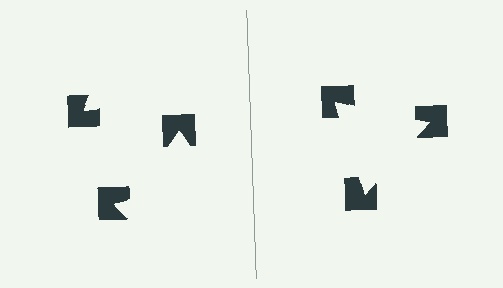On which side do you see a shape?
An illusory triangle appears on the right side. On the left side the wedge cuts are rotated, so no coherent shape forms.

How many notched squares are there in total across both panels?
6 — 3 on each side.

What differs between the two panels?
The notched squares are positioned identically on both sides; only the wedge orientations differ. On the right they align to a triangle; on the left they are misaligned.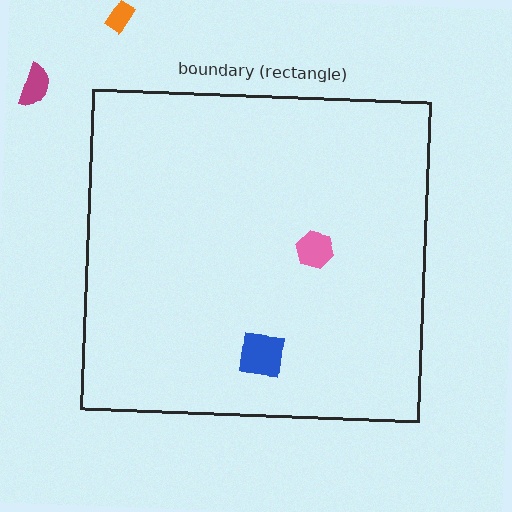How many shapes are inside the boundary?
2 inside, 2 outside.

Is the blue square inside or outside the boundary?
Inside.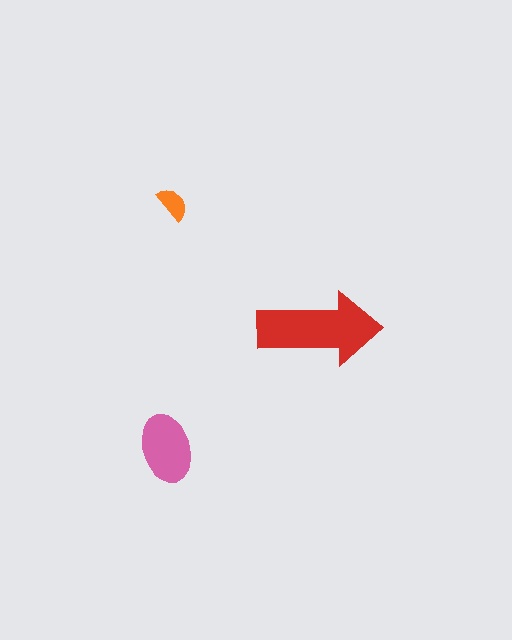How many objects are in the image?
There are 3 objects in the image.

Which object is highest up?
The orange semicircle is topmost.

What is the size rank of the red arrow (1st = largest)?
1st.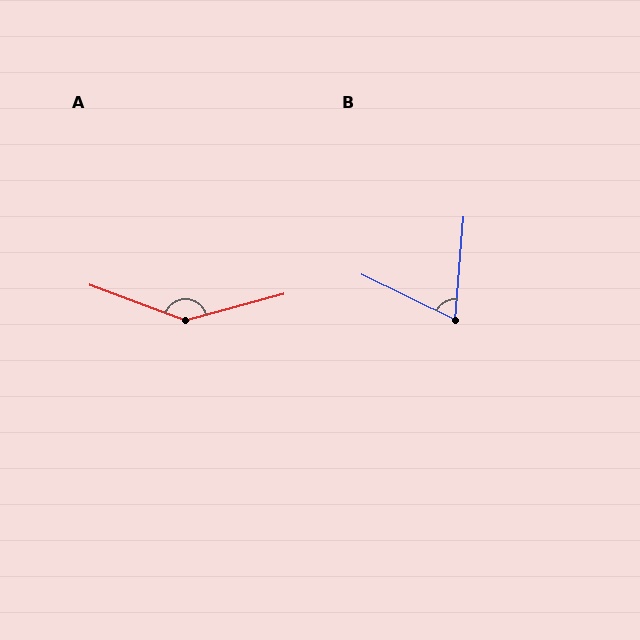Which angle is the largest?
A, at approximately 145 degrees.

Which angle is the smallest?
B, at approximately 69 degrees.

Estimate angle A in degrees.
Approximately 145 degrees.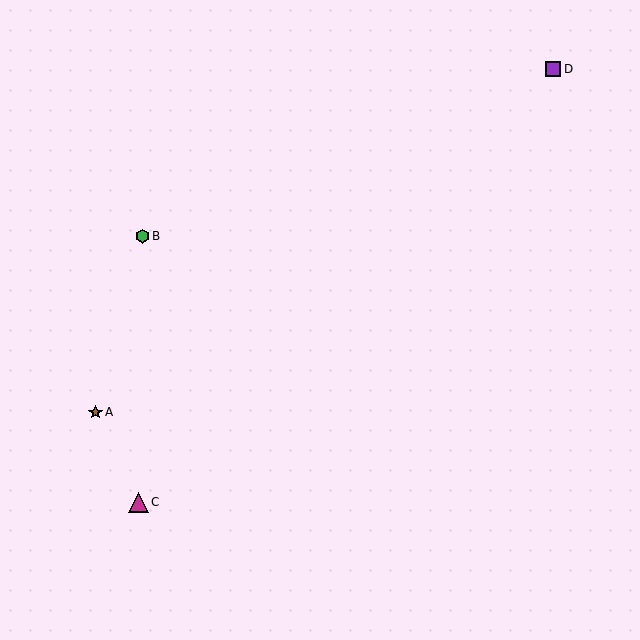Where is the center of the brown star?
The center of the brown star is at (95, 412).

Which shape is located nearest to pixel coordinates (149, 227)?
The green hexagon (labeled B) at (142, 236) is nearest to that location.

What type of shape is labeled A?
Shape A is a brown star.